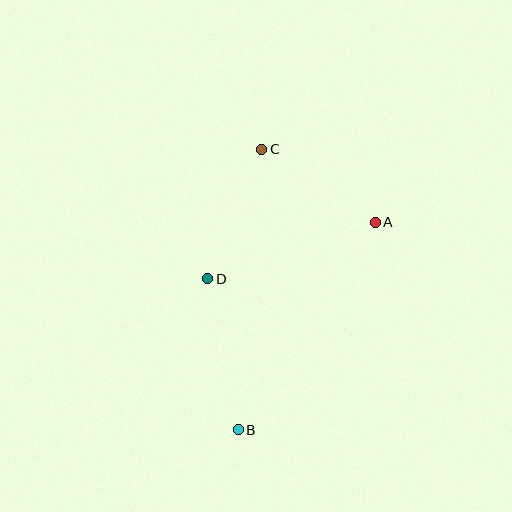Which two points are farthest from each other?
Points B and C are farthest from each other.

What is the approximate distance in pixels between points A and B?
The distance between A and B is approximately 249 pixels.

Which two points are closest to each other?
Points A and C are closest to each other.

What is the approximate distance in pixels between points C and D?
The distance between C and D is approximately 140 pixels.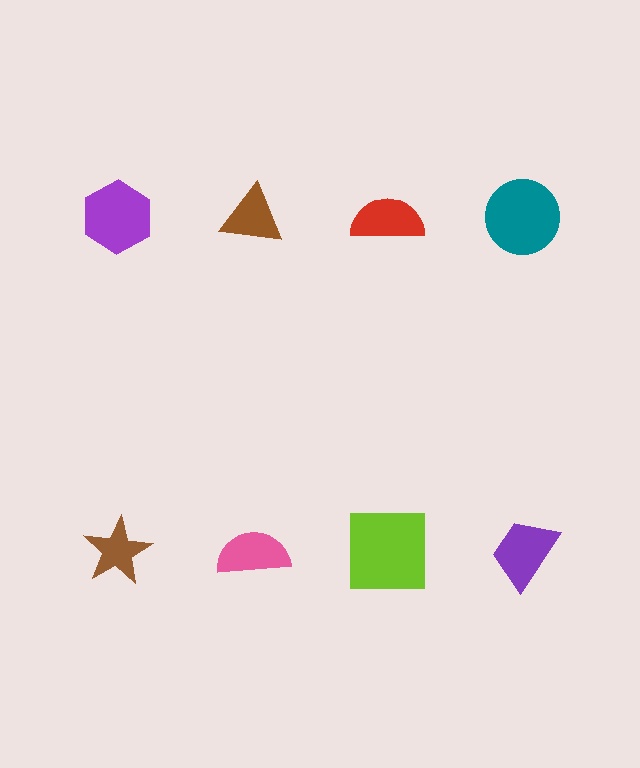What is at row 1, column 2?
A brown triangle.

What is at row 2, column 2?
A pink semicircle.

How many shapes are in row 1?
4 shapes.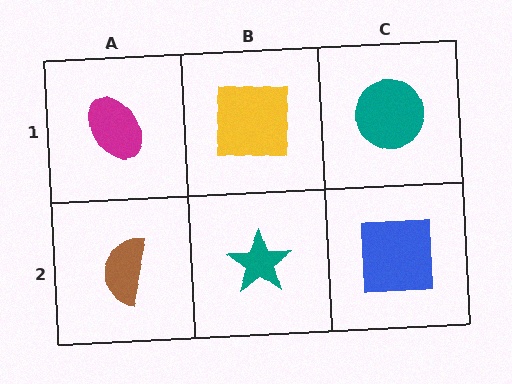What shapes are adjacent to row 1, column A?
A brown semicircle (row 2, column A), a yellow square (row 1, column B).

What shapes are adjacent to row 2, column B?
A yellow square (row 1, column B), a brown semicircle (row 2, column A), a blue square (row 2, column C).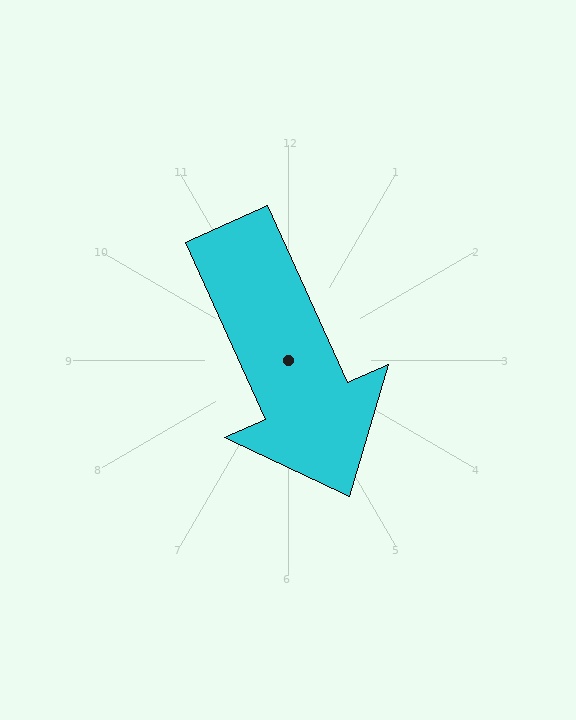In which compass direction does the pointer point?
Southeast.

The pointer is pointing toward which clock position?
Roughly 5 o'clock.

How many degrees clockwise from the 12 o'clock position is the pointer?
Approximately 156 degrees.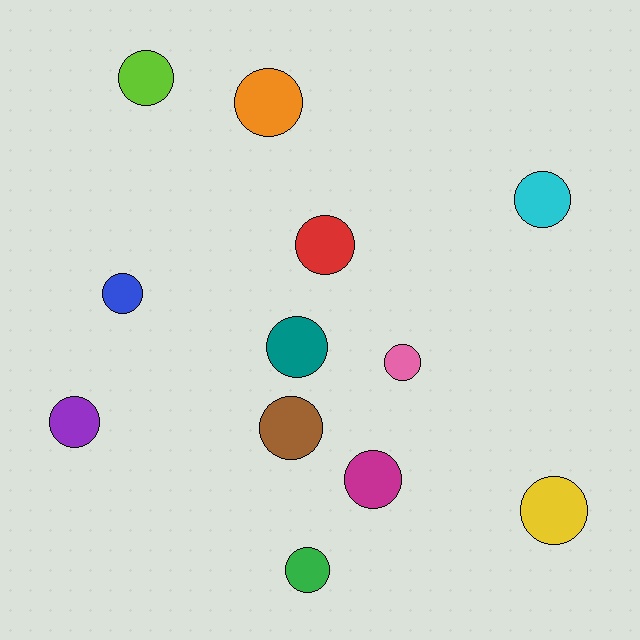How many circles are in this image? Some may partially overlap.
There are 12 circles.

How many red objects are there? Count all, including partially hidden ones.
There is 1 red object.